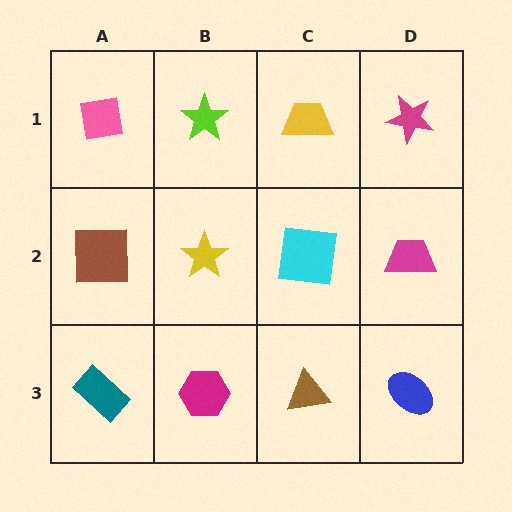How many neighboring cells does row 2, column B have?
4.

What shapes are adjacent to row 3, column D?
A magenta trapezoid (row 2, column D), a brown triangle (row 3, column C).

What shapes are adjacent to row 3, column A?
A brown square (row 2, column A), a magenta hexagon (row 3, column B).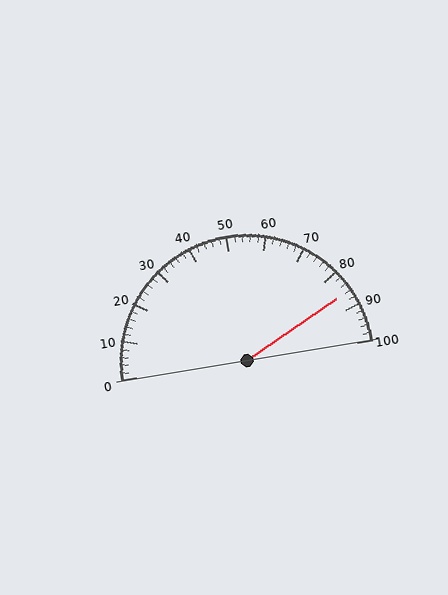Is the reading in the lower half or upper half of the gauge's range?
The reading is in the upper half of the range (0 to 100).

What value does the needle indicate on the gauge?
The needle indicates approximately 86.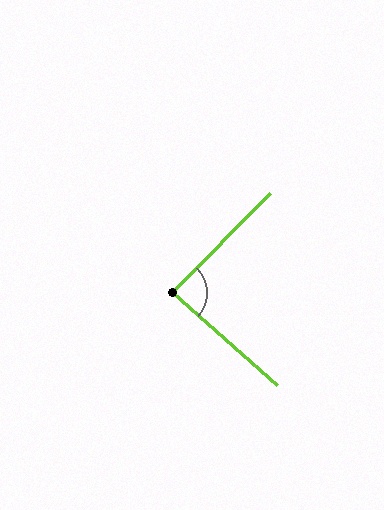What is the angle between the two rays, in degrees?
Approximately 87 degrees.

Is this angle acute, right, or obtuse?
It is approximately a right angle.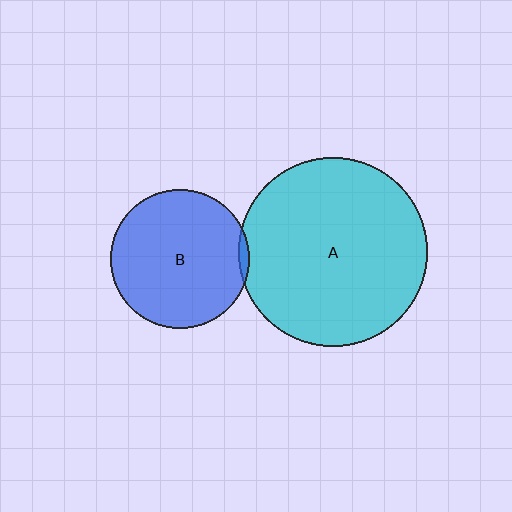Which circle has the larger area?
Circle A (cyan).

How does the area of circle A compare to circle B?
Approximately 1.8 times.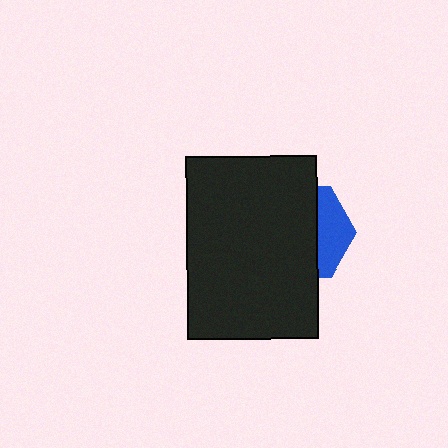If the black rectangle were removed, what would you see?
You would see the complete blue hexagon.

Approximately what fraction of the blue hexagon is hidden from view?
Roughly 67% of the blue hexagon is hidden behind the black rectangle.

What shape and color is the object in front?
The object in front is a black rectangle.